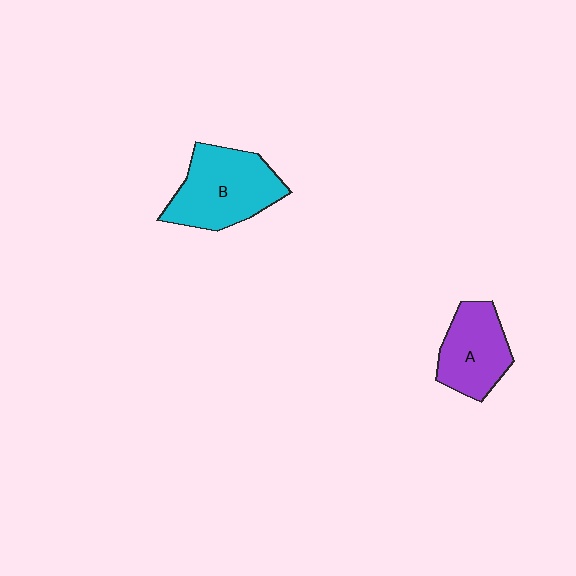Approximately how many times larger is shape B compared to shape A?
Approximately 1.3 times.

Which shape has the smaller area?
Shape A (purple).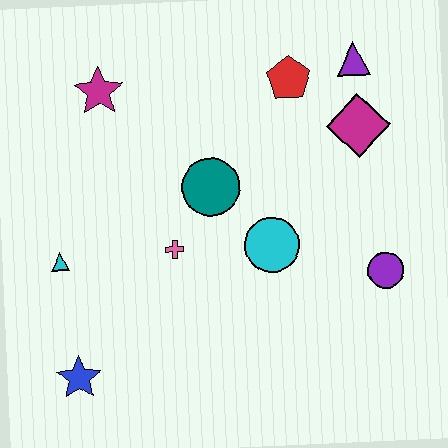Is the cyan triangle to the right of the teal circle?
No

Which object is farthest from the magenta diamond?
The blue star is farthest from the magenta diamond.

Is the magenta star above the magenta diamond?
Yes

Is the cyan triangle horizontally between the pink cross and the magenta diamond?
No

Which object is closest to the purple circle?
The cyan circle is closest to the purple circle.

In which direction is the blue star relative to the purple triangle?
The blue star is below the purple triangle.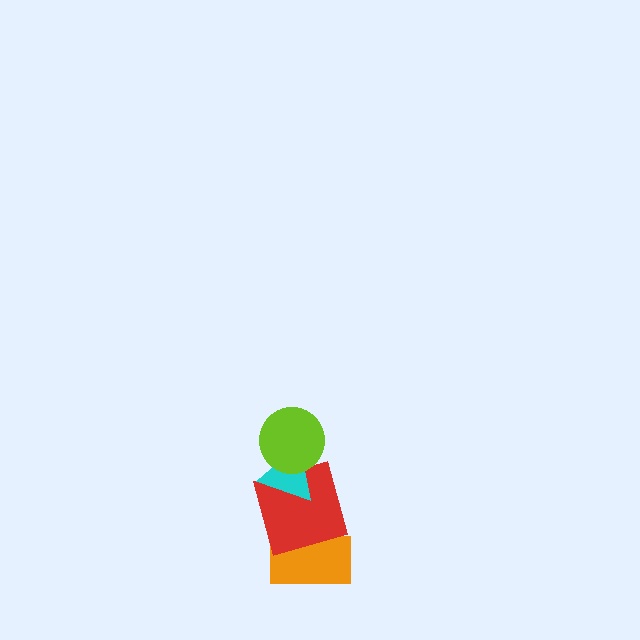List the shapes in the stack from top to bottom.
From top to bottom: the lime circle, the cyan triangle, the red square, the orange rectangle.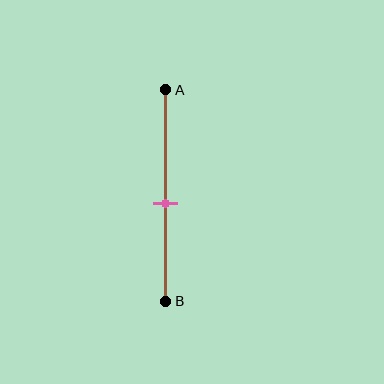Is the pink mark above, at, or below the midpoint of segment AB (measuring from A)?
The pink mark is below the midpoint of segment AB.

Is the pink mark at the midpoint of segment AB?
No, the mark is at about 55% from A, not at the 50% midpoint.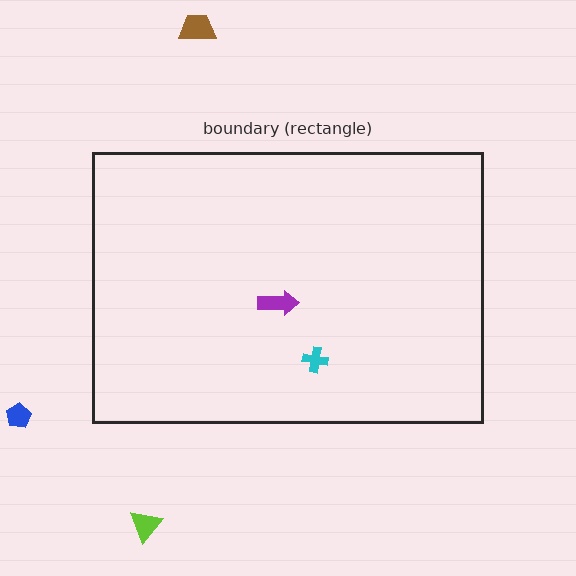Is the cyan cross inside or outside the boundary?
Inside.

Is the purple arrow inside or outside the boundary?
Inside.